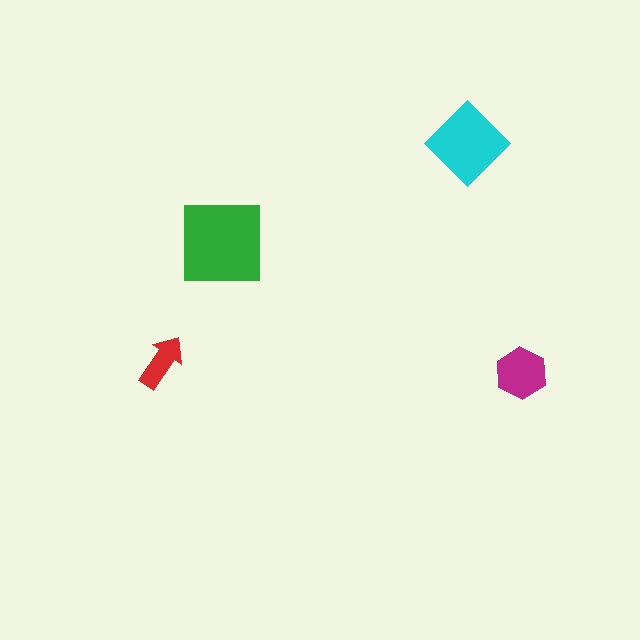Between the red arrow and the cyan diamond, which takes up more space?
The cyan diamond.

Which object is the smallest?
The red arrow.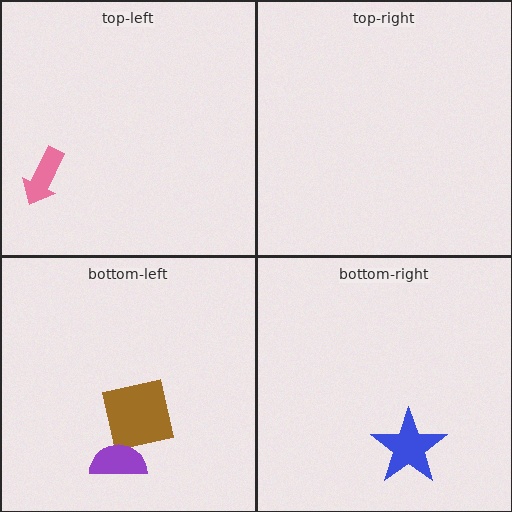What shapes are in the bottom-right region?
The blue star.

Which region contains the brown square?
The bottom-left region.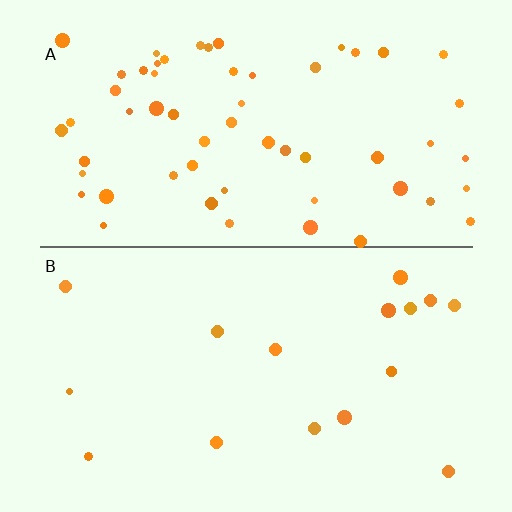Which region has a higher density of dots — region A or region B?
A (the top).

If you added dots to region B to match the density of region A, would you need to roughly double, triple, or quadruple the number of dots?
Approximately quadruple.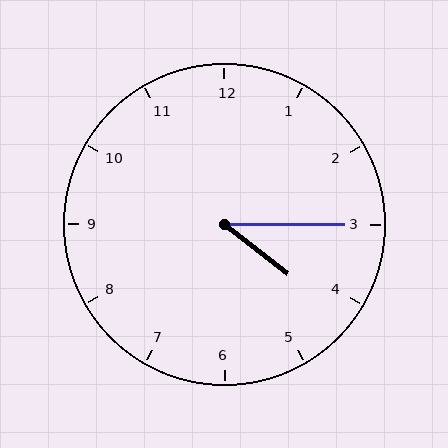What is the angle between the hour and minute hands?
Approximately 38 degrees.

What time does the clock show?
4:15.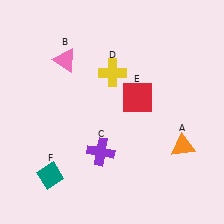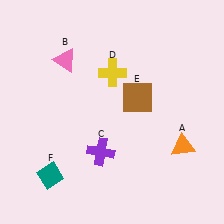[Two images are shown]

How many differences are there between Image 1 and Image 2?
There is 1 difference between the two images.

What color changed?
The square (E) changed from red in Image 1 to brown in Image 2.